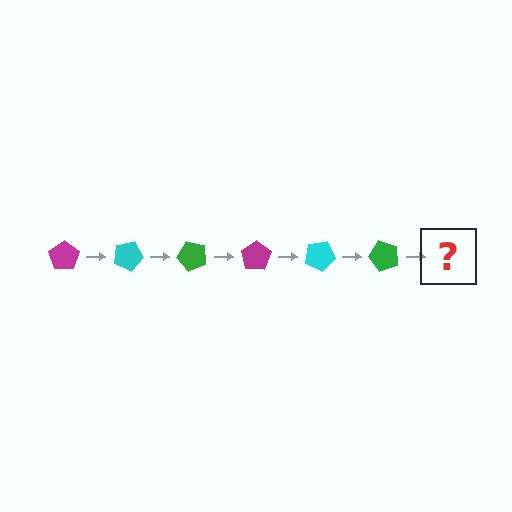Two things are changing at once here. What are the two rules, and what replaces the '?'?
The two rules are that it rotates 25 degrees each step and the color cycles through magenta, cyan, and green. The '?' should be a magenta pentagon, rotated 150 degrees from the start.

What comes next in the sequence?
The next element should be a magenta pentagon, rotated 150 degrees from the start.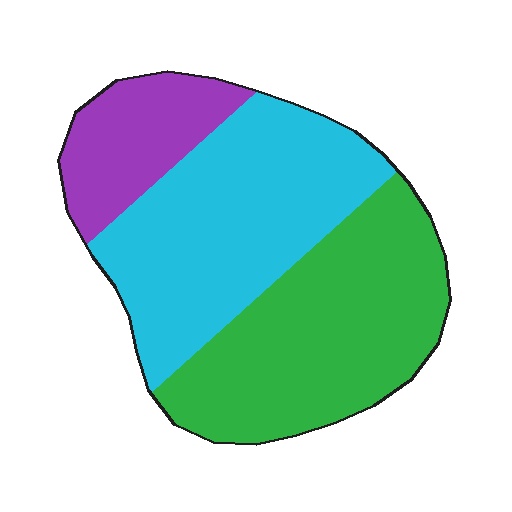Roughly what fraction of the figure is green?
Green covers about 40% of the figure.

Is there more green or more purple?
Green.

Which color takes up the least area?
Purple, at roughly 15%.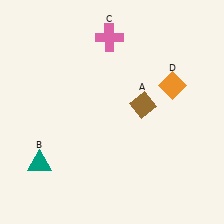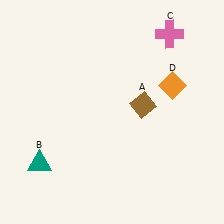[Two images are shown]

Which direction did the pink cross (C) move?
The pink cross (C) moved right.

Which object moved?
The pink cross (C) moved right.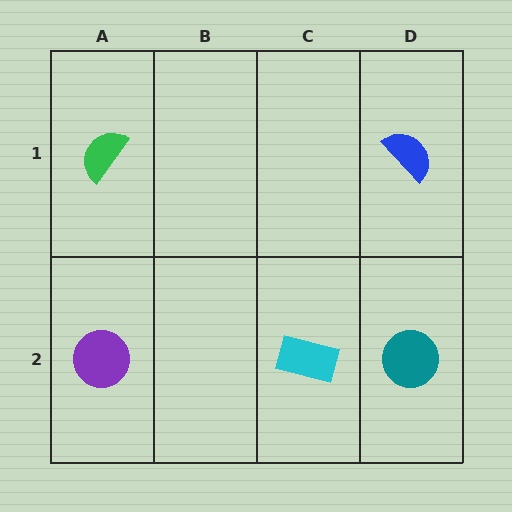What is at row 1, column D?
A blue semicircle.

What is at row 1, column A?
A green semicircle.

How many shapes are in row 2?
3 shapes.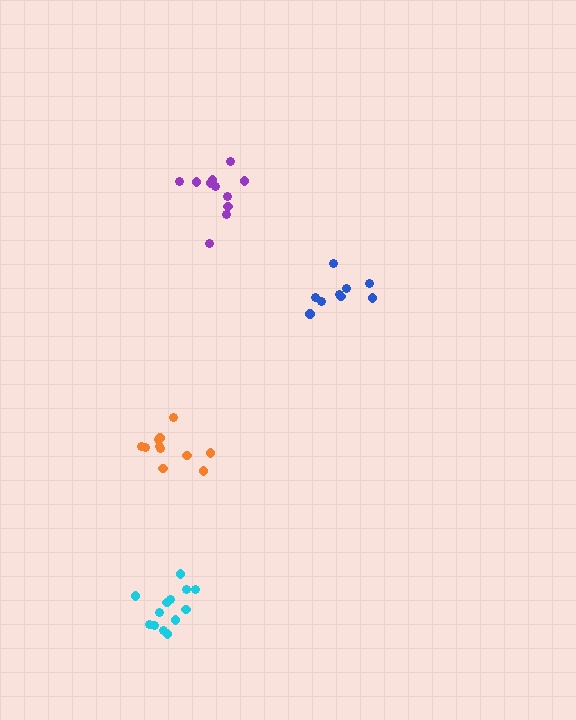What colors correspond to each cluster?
The clusters are colored: blue, purple, cyan, orange.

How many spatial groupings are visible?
There are 4 spatial groupings.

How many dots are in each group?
Group 1: 9 dots, Group 2: 11 dots, Group 3: 15 dots, Group 4: 11 dots (46 total).